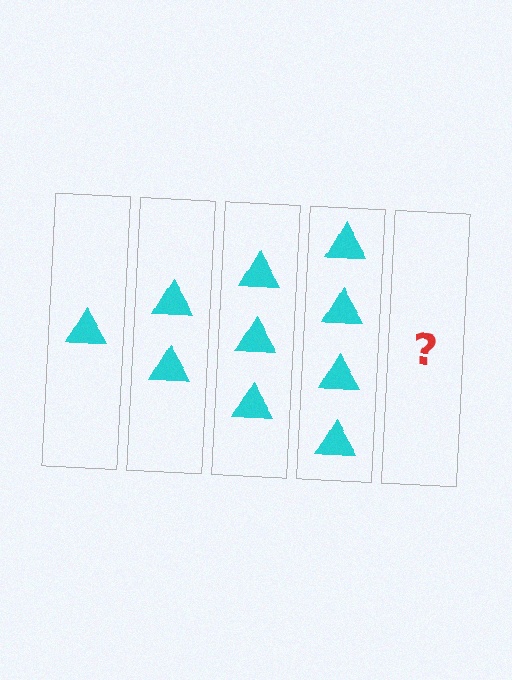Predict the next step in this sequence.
The next step is 5 triangles.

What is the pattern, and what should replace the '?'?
The pattern is that each step adds one more triangle. The '?' should be 5 triangles.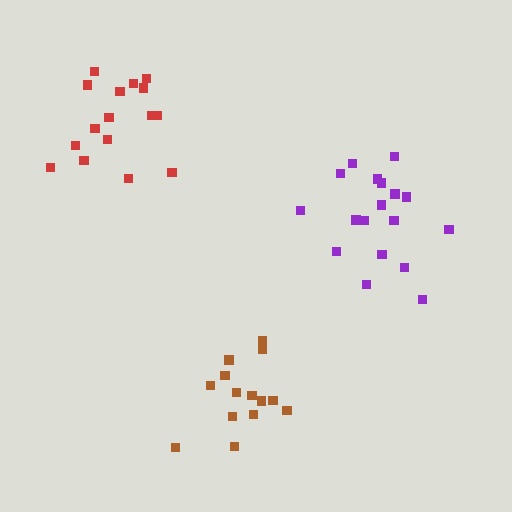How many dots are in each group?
Group 1: 16 dots, Group 2: 18 dots, Group 3: 14 dots (48 total).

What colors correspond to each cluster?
The clusters are colored: red, purple, brown.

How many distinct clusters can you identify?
There are 3 distinct clusters.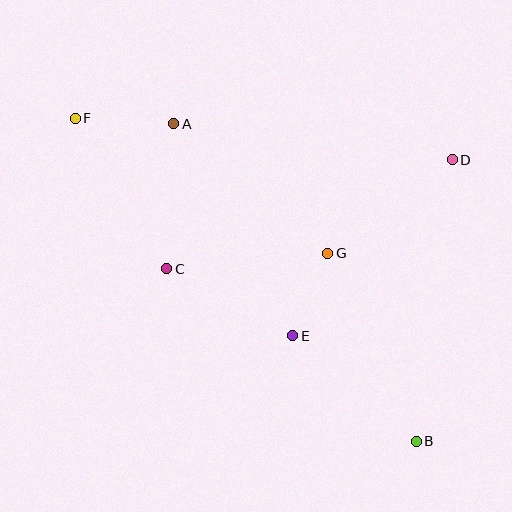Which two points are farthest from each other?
Points B and F are farthest from each other.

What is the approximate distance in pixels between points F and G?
The distance between F and G is approximately 286 pixels.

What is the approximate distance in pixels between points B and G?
The distance between B and G is approximately 208 pixels.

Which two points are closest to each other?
Points E and G are closest to each other.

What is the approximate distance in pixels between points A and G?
The distance between A and G is approximately 201 pixels.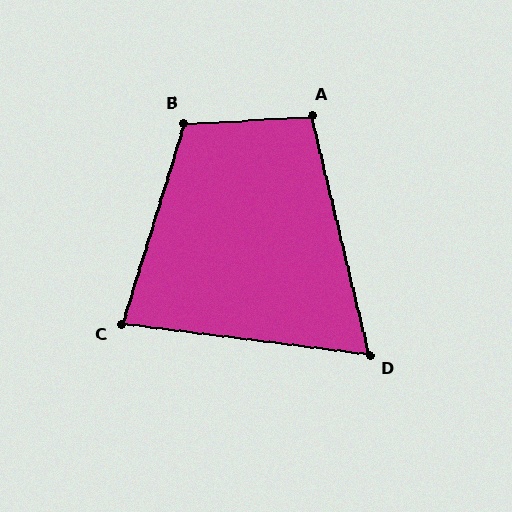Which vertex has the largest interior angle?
B, at approximately 111 degrees.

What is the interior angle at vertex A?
Approximately 100 degrees (obtuse).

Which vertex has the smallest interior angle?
D, at approximately 69 degrees.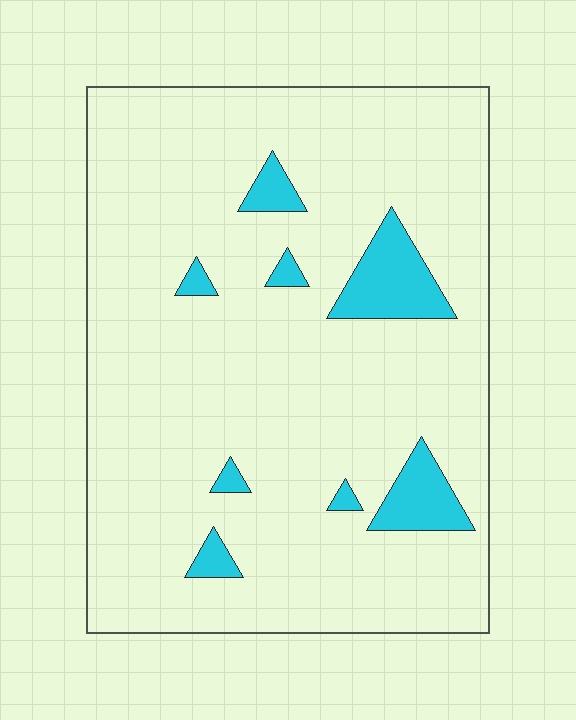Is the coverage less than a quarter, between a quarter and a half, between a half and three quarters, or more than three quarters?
Less than a quarter.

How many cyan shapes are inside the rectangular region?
8.